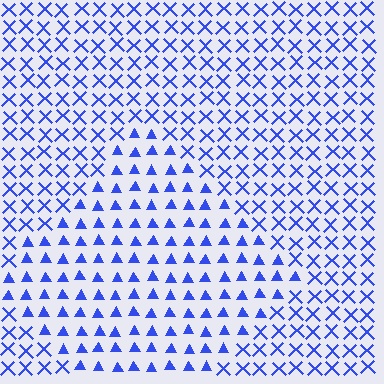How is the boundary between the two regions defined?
The boundary is defined by a change in element shape: triangles inside vs. X marks outside. All elements share the same color and spacing.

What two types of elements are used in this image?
The image uses triangles inside the diamond region and X marks outside it.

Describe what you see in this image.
The image is filled with small blue elements arranged in a uniform grid. A diamond-shaped region contains triangles, while the surrounding area contains X marks. The boundary is defined purely by the change in element shape.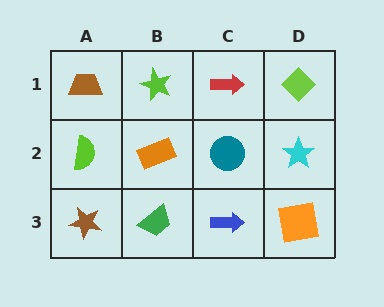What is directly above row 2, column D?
A lime diamond.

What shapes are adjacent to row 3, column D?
A cyan star (row 2, column D), a blue arrow (row 3, column C).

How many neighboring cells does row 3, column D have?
2.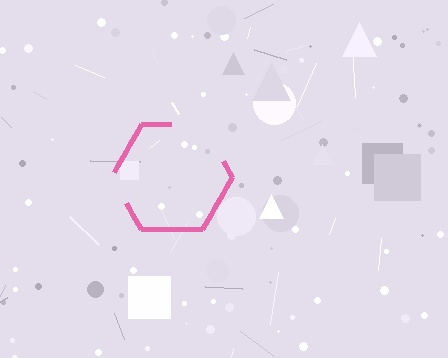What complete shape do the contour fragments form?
The contour fragments form a hexagon.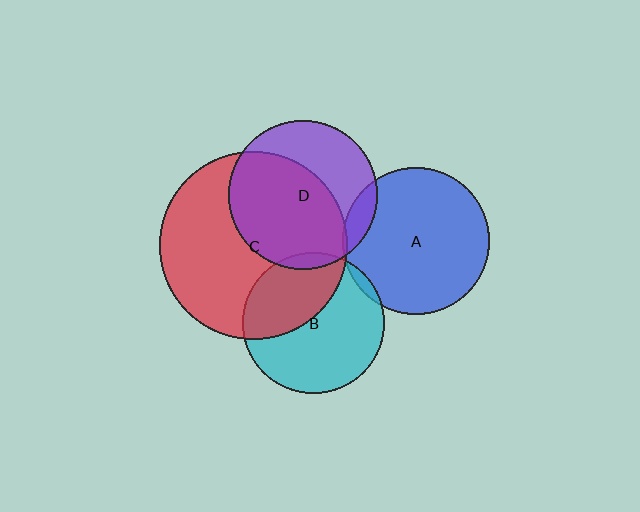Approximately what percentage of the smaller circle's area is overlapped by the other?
Approximately 10%.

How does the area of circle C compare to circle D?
Approximately 1.6 times.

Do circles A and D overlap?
Yes.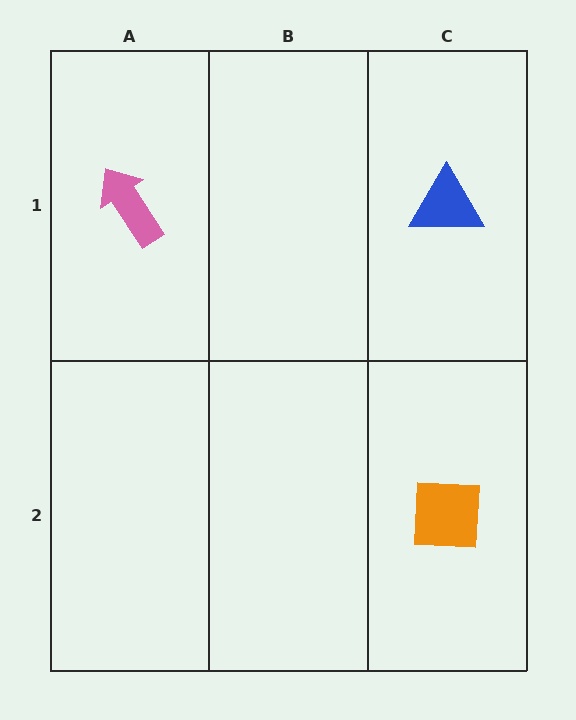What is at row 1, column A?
A pink arrow.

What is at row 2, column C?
An orange square.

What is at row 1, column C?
A blue triangle.